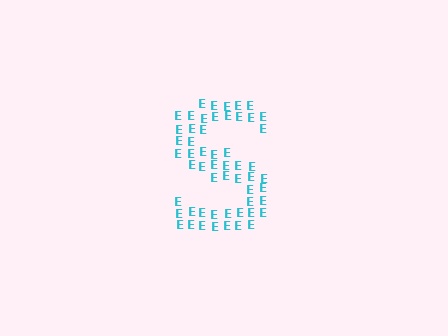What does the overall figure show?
The overall figure shows the letter S.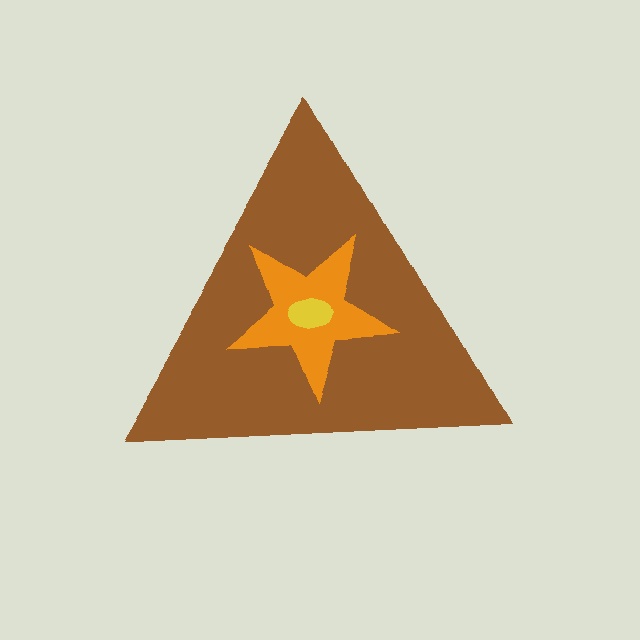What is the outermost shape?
The brown triangle.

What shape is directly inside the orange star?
The yellow ellipse.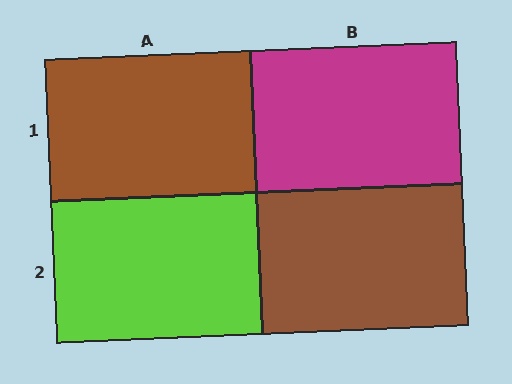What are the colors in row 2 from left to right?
Lime, brown.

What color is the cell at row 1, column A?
Brown.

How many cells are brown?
2 cells are brown.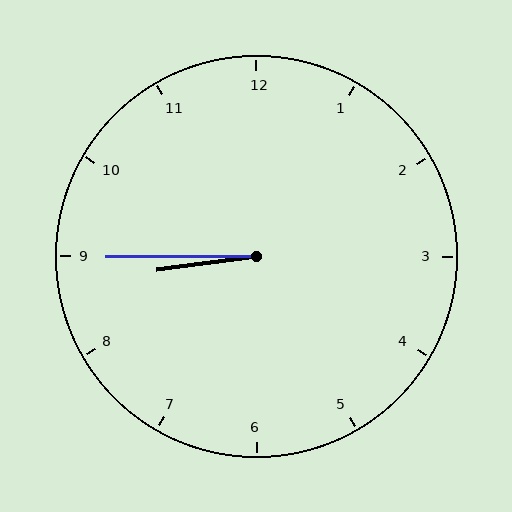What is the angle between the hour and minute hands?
Approximately 8 degrees.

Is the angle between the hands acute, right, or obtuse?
It is acute.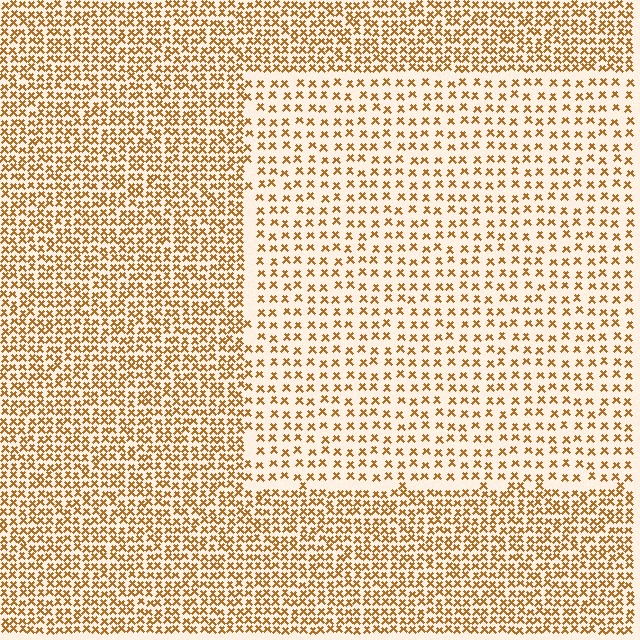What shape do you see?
I see a rectangle.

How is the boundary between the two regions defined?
The boundary is defined by a change in element density (approximately 2.0x ratio). All elements are the same color, size, and shape.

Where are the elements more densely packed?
The elements are more densely packed outside the rectangle boundary.